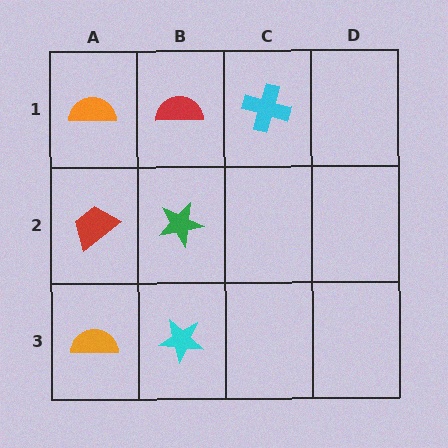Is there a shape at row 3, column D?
No, that cell is empty.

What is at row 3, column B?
A cyan star.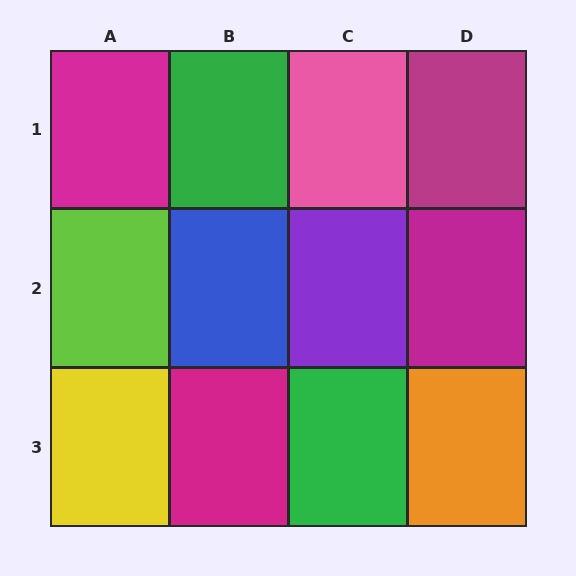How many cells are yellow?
1 cell is yellow.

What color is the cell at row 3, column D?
Orange.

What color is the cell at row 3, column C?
Green.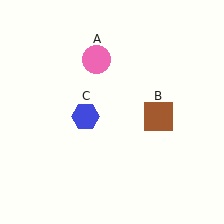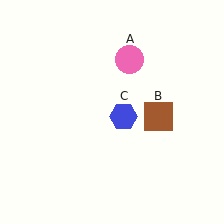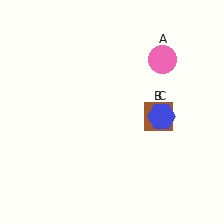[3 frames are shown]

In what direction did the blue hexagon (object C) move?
The blue hexagon (object C) moved right.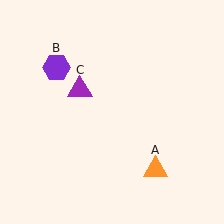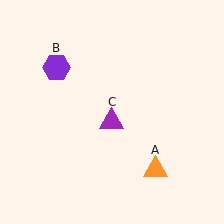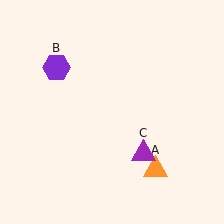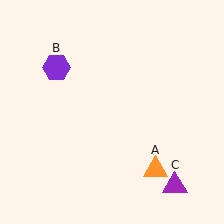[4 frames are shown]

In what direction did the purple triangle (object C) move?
The purple triangle (object C) moved down and to the right.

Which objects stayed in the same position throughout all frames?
Orange triangle (object A) and purple hexagon (object B) remained stationary.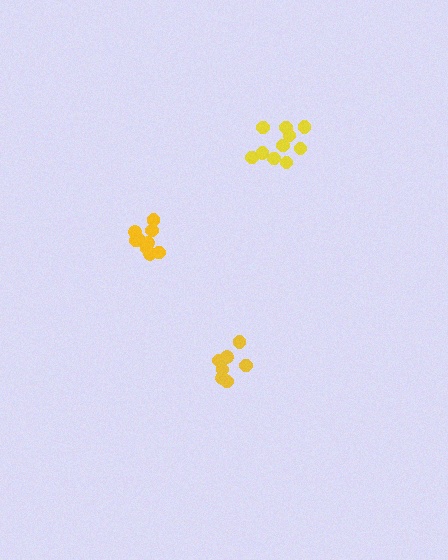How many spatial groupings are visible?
There are 3 spatial groupings.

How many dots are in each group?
Group 1: 8 dots, Group 2: 9 dots, Group 3: 10 dots (27 total).